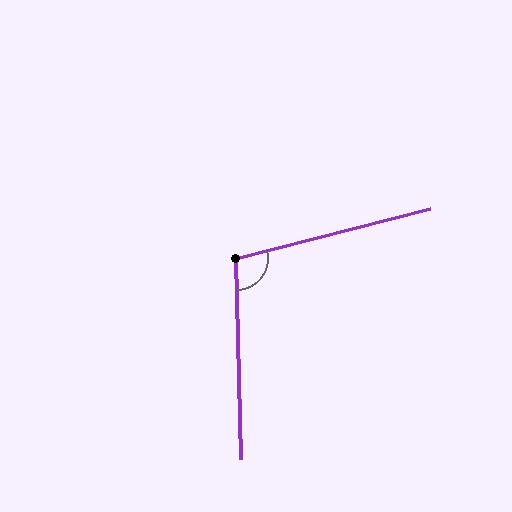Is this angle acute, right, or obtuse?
It is obtuse.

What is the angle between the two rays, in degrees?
Approximately 103 degrees.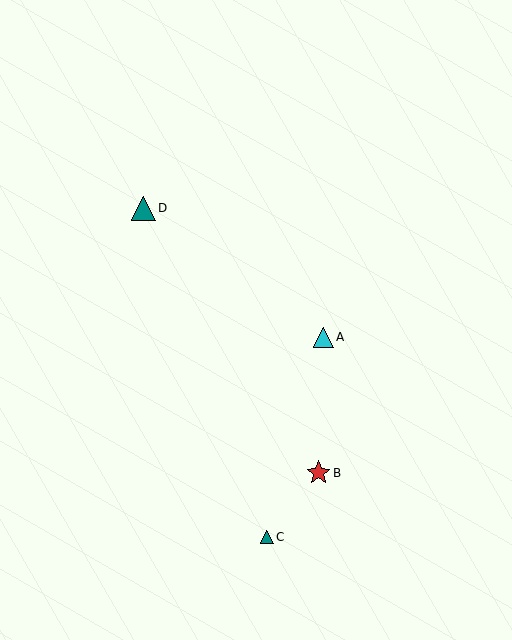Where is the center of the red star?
The center of the red star is at (319, 473).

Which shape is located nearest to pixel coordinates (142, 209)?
The teal triangle (labeled D) at (144, 208) is nearest to that location.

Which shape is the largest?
The teal triangle (labeled D) is the largest.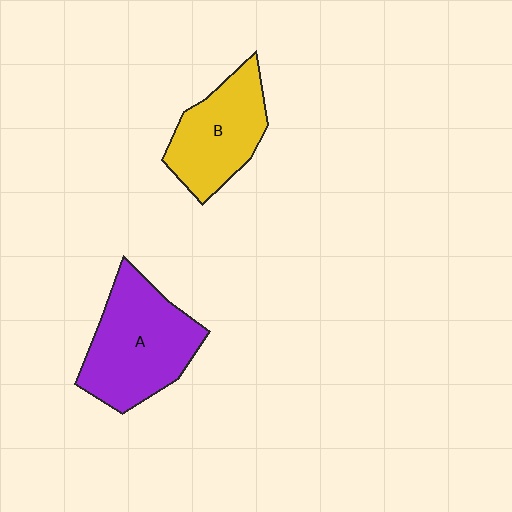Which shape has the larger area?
Shape A (purple).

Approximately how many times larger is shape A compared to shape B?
Approximately 1.3 times.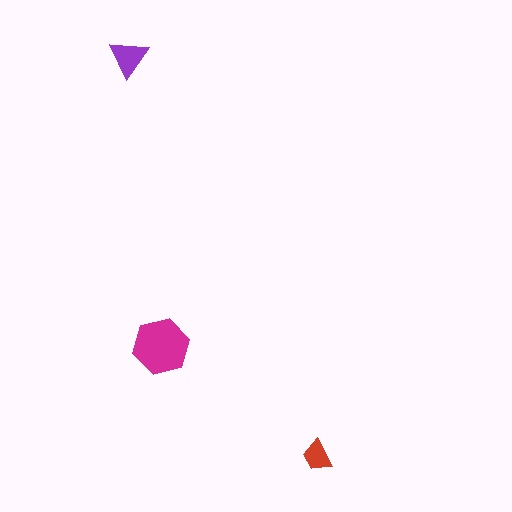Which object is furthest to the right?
The red trapezoid is rightmost.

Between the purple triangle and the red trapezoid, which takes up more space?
The purple triangle.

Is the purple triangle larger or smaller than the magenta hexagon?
Smaller.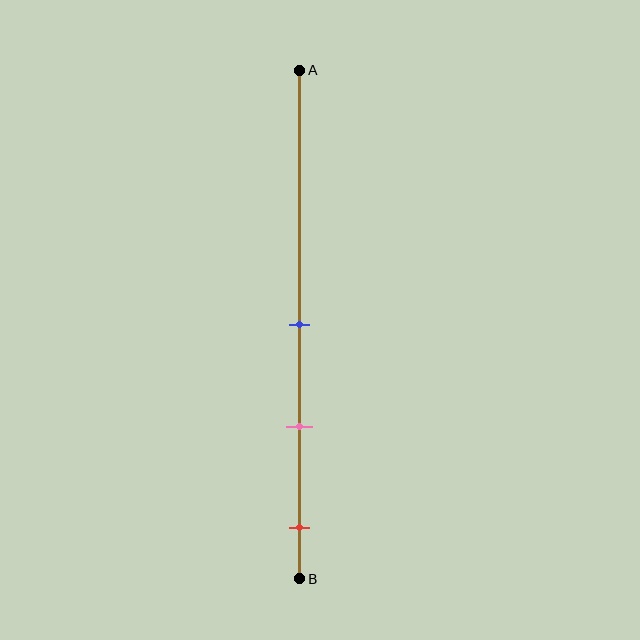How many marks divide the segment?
There are 3 marks dividing the segment.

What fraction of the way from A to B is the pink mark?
The pink mark is approximately 70% (0.7) of the way from A to B.